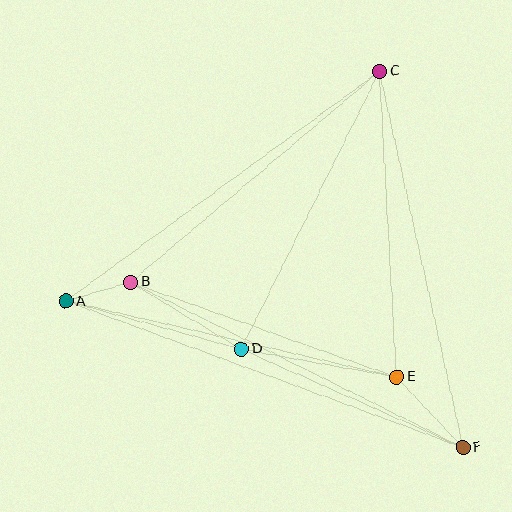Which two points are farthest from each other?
Points A and F are farthest from each other.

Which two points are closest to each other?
Points A and B are closest to each other.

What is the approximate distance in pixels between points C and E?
The distance between C and E is approximately 306 pixels.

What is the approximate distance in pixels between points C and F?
The distance between C and F is approximately 386 pixels.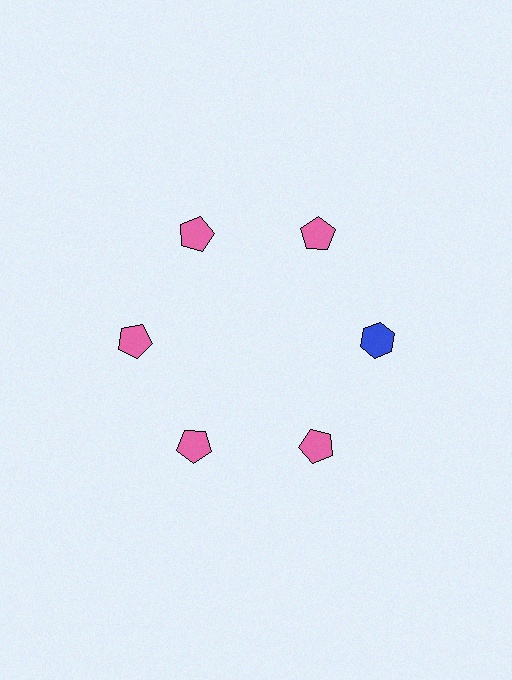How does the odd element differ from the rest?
It differs in both color (blue instead of pink) and shape (hexagon instead of pentagon).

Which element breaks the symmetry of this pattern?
The blue hexagon at roughly the 3 o'clock position breaks the symmetry. All other shapes are pink pentagons.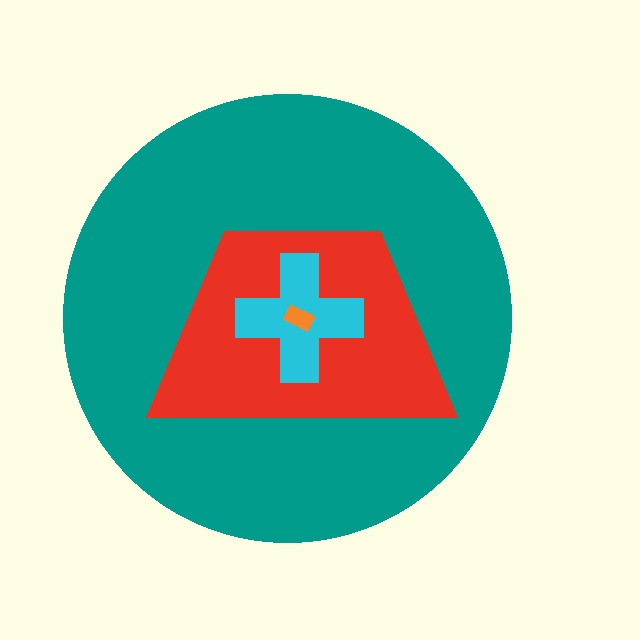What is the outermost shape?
The teal circle.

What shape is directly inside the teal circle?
The red trapezoid.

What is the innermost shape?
The orange rectangle.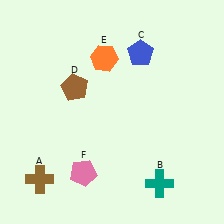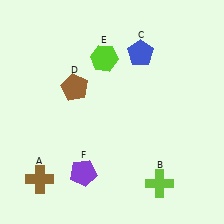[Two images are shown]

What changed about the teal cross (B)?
In Image 1, B is teal. In Image 2, it changed to lime.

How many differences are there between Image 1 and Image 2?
There are 3 differences between the two images.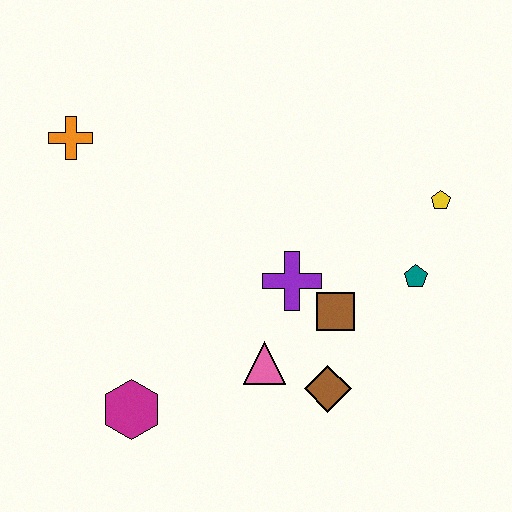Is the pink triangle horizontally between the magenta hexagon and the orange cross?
No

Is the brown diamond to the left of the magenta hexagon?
No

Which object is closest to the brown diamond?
The pink triangle is closest to the brown diamond.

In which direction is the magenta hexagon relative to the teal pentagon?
The magenta hexagon is to the left of the teal pentagon.